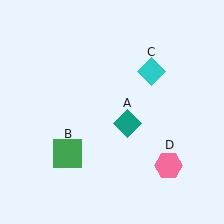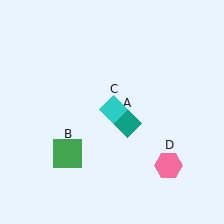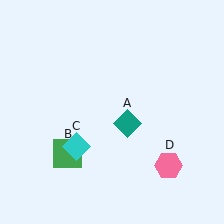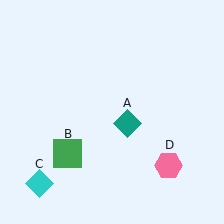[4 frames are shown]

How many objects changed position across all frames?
1 object changed position: cyan diamond (object C).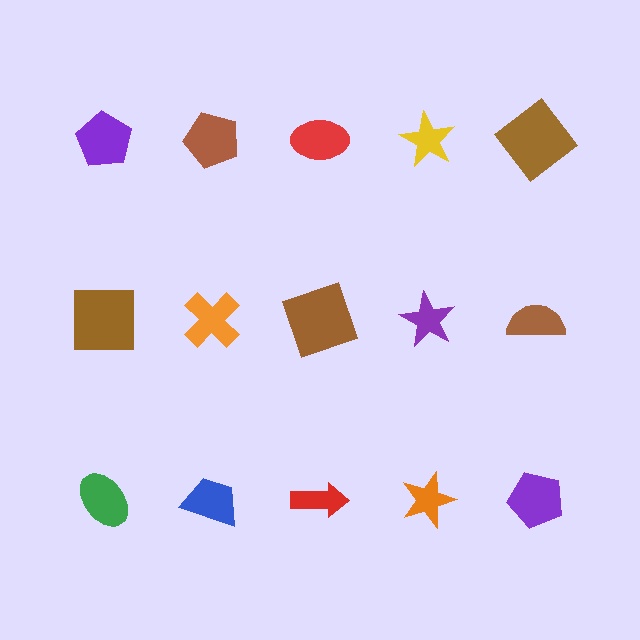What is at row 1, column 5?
A brown diamond.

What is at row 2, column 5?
A brown semicircle.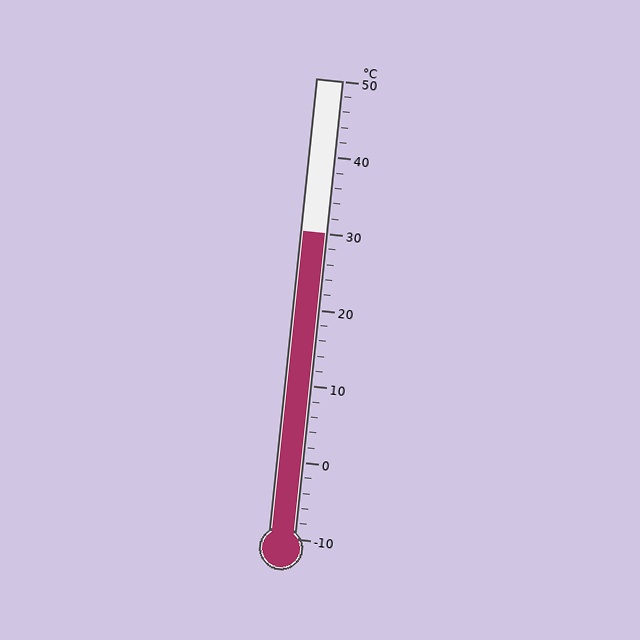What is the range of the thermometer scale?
The thermometer scale ranges from -10°C to 50°C.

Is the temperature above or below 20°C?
The temperature is above 20°C.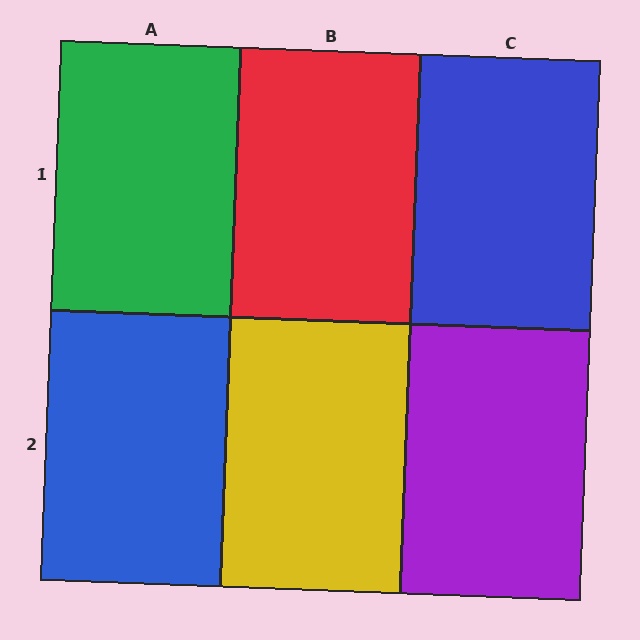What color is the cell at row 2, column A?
Blue.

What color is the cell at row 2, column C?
Purple.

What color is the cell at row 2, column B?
Yellow.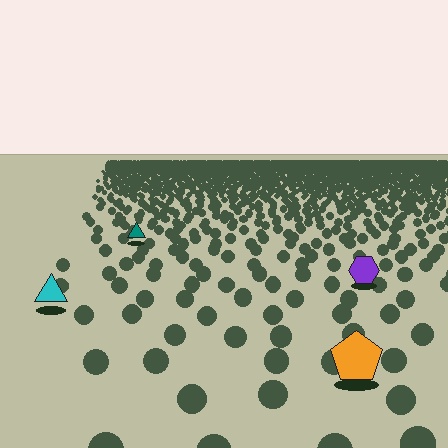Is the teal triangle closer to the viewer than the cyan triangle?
No. The cyan triangle is closer — you can tell from the texture gradient: the ground texture is coarser near it.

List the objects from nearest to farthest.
From nearest to farthest: the orange pentagon, the cyan triangle, the purple hexagon, the teal triangle.